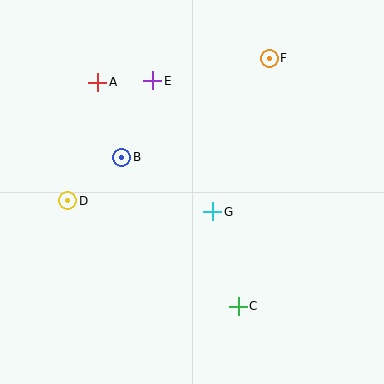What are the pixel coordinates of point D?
Point D is at (68, 201).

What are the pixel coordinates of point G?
Point G is at (213, 212).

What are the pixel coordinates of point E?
Point E is at (153, 81).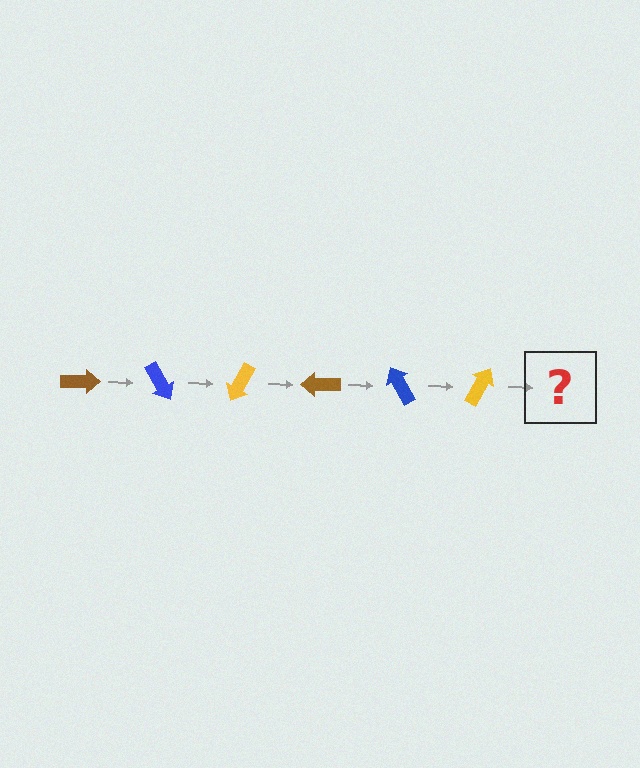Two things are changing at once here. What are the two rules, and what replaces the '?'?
The two rules are that it rotates 60 degrees each step and the color cycles through brown, blue, and yellow. The '?' should be a brown arrow, rotated 360 degrees from the start.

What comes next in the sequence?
The next element should be a brown arrow, rotated 360 degrees from the start.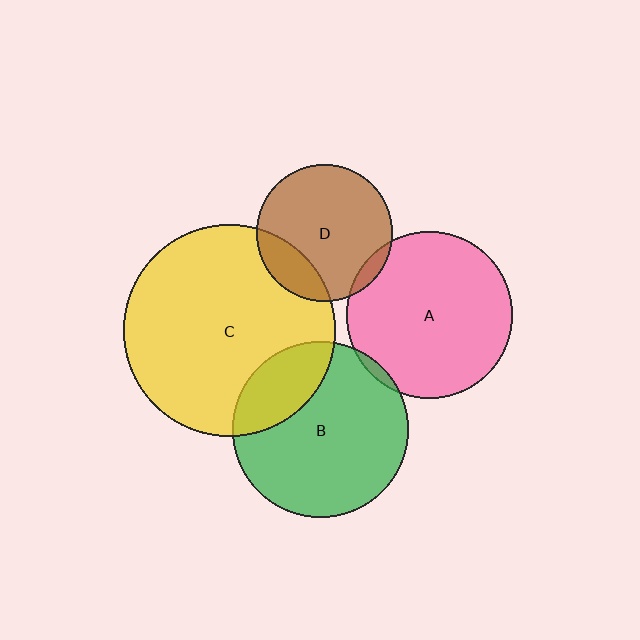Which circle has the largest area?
Circle C (yellow).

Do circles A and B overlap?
Yes.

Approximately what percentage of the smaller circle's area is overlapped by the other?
Approximately 5%.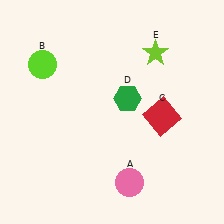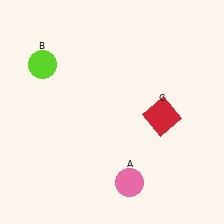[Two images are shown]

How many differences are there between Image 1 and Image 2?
There are 2 differences between the two images.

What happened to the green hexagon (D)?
The green hexagon (D) was removed in Image 2. It was in the top-right area of Image 1.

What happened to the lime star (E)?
The lime star (E) was removed in Image 2. It was in the top-right area of Image 1.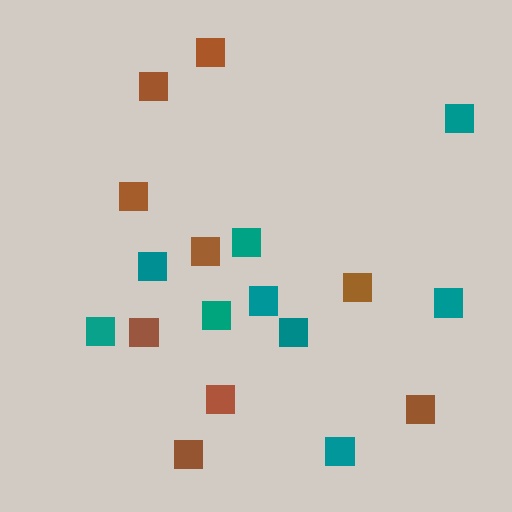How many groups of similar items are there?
There are 2 groups: one group of brown squares (9) and one group of teal squares (9).